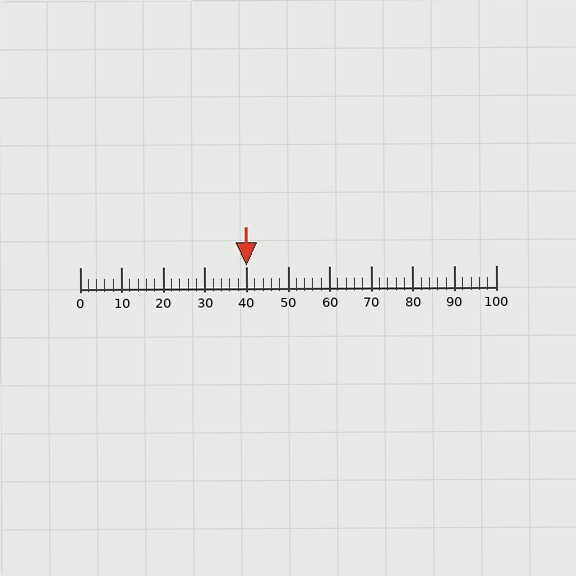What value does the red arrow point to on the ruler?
The red arrow points to approximately 40.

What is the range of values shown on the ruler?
The ruler shows values from 0 to 100.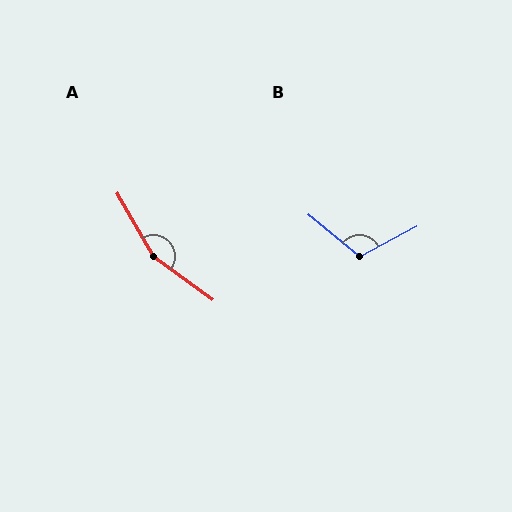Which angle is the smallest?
B, at approximately 113 degrees.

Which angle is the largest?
A, at approximately 156 degrees.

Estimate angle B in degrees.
Approximately 113 degrees.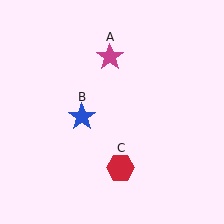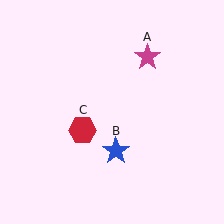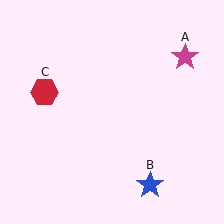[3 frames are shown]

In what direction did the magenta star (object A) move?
The magenta star (object A) moved right.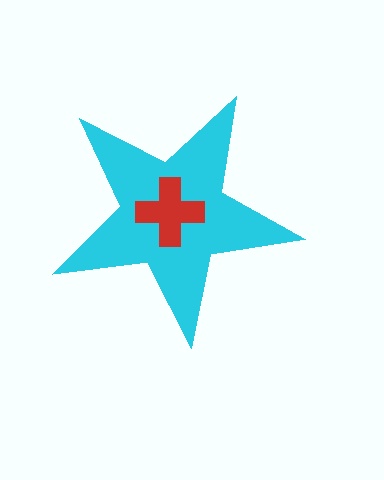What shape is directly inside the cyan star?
The red cross.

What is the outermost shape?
The cyan star.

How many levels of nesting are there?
2.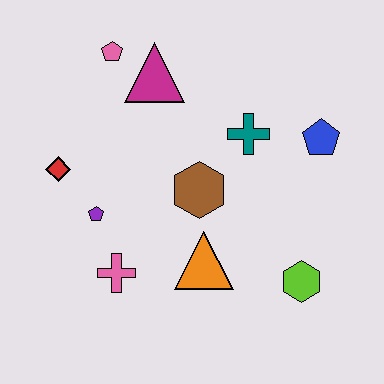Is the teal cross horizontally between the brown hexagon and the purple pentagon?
No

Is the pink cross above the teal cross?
No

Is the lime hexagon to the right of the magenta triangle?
Yes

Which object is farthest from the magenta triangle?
The lime hexagon is farthest from the magenta triangle.